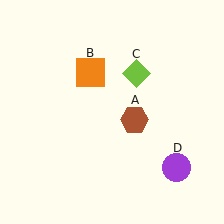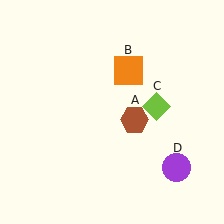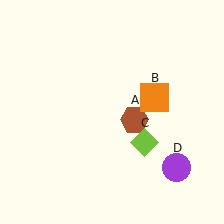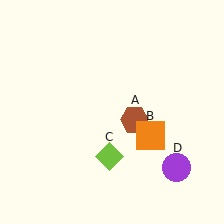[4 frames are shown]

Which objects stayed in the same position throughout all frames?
Brown hexagon (object A) and purple circle (object D) remained stationary.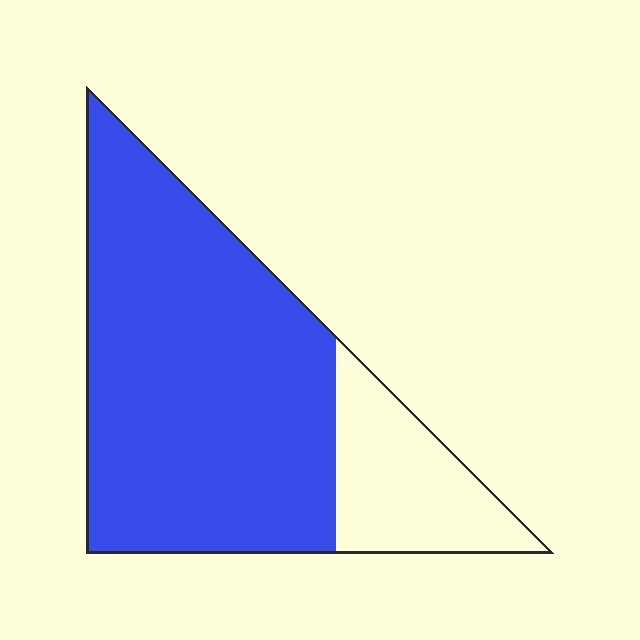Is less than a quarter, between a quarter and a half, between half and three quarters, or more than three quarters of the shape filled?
More than three quarters.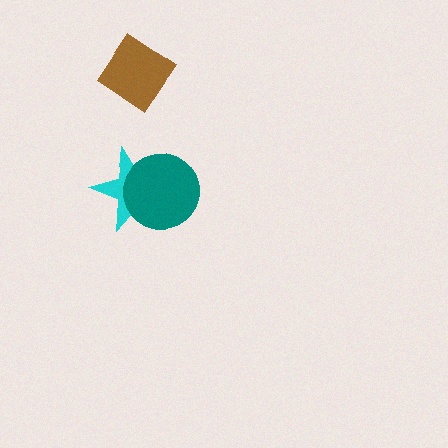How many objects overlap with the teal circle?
1 object overlaps with the teal circle.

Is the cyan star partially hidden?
Yes, it is partially covered by another shape.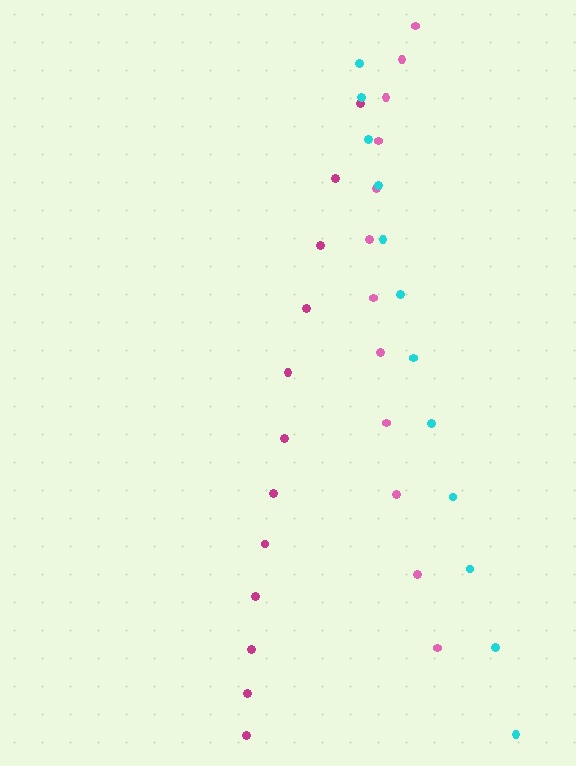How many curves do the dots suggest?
There are 3 distinct paths.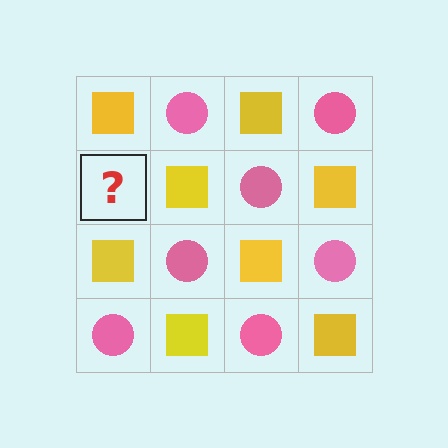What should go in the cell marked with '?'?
The missing cell should contain a pink circle.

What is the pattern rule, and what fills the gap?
The rule is that it alternates yellow square and pink circle in a checkerboard pattern. The gap should be filled with a pink circle.